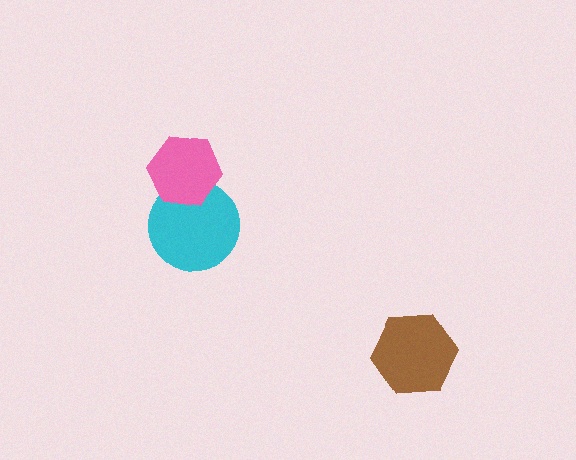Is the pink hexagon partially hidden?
No, no other shape covers it.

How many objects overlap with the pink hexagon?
1 object overlaps with the pink hexagon.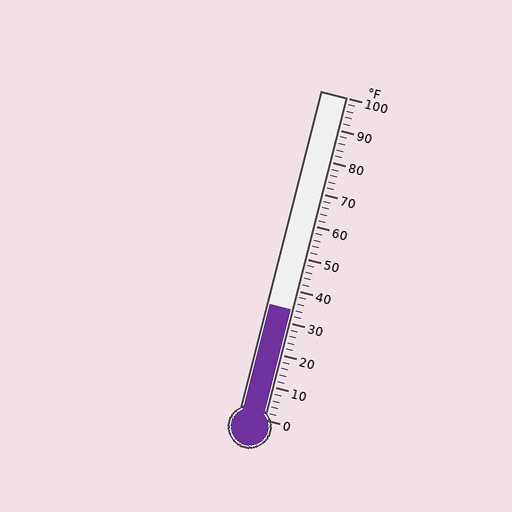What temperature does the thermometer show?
The thermometer shows approximately 34°F.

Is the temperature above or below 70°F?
The temperature is below 70°F.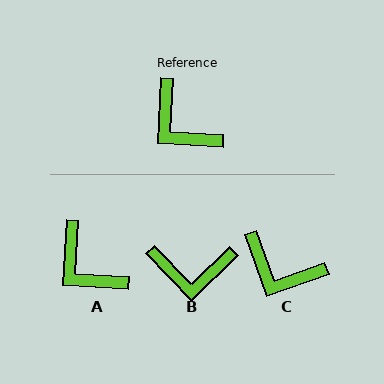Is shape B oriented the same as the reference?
No, it is off by about 47 degrees.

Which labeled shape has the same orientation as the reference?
A.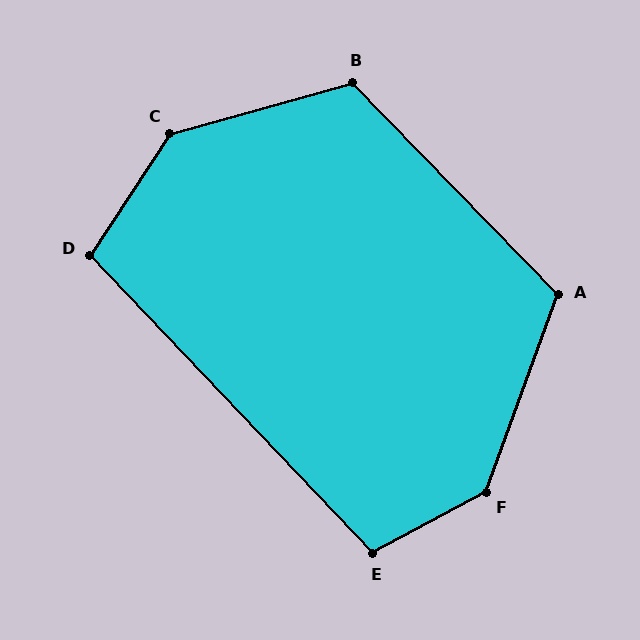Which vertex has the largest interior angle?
C, at approximately 139 degrees.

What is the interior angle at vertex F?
Approximately 138 degrees (obtuse).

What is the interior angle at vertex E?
Approximately 105 degrees (obtuse).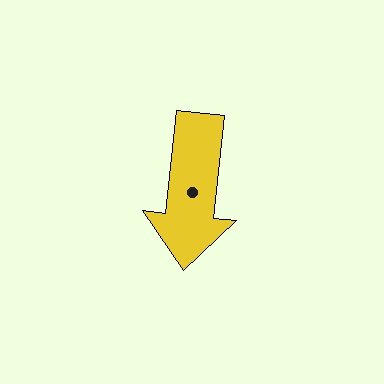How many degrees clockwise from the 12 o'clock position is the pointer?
Approximately 186 degrees.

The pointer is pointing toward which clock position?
Roughly 6 o'clock.